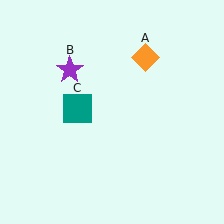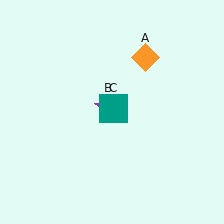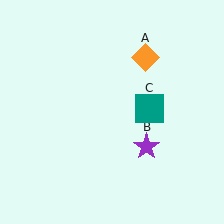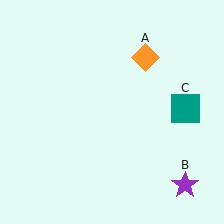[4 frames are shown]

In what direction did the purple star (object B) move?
The purple star (object B) moved down and to the right.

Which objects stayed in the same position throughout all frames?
Orange diamond (object A) remained stationary.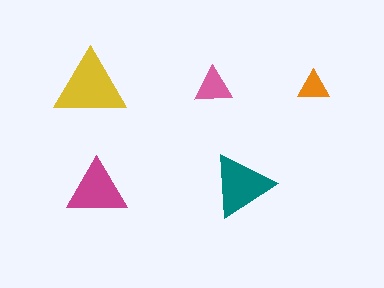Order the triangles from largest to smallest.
the yellow one, the teal one, the magenta one, the pink one, the orange one.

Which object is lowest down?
The magenta triangle is bottommost.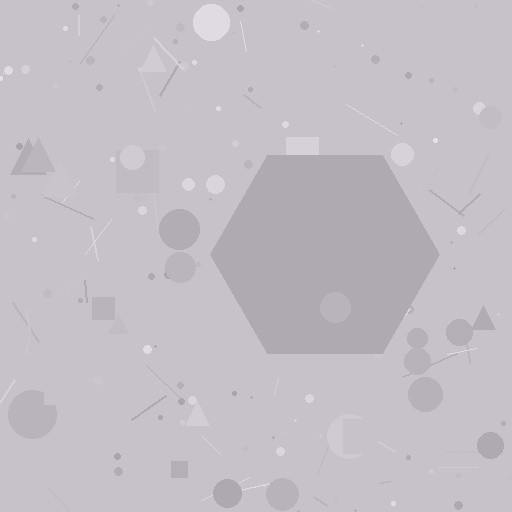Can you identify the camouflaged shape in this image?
The camouflaged shape is a hexagon.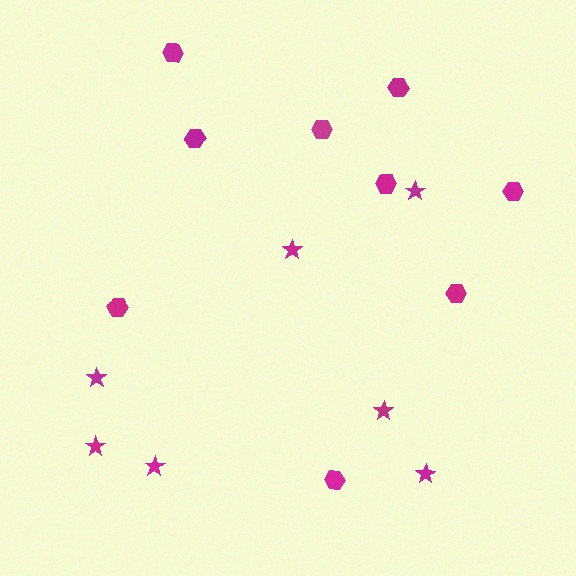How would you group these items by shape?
There are 2 groups: one group of hexagons (9) and one group of stars (7).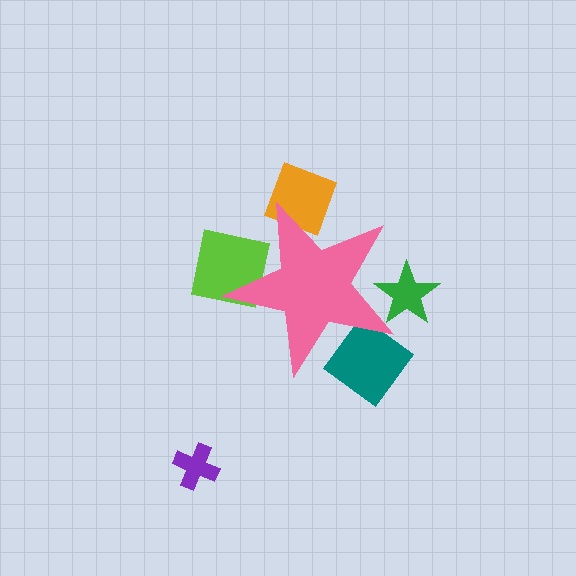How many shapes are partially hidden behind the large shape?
4 shapes are partially hidden.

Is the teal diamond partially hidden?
Yes, the teal diamond is partially hidden behind the pink star.